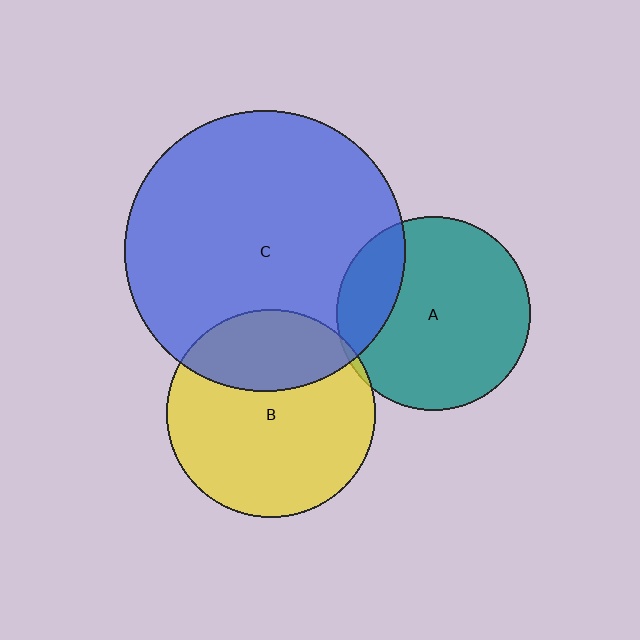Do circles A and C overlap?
Yes.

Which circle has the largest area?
Circle C (blue).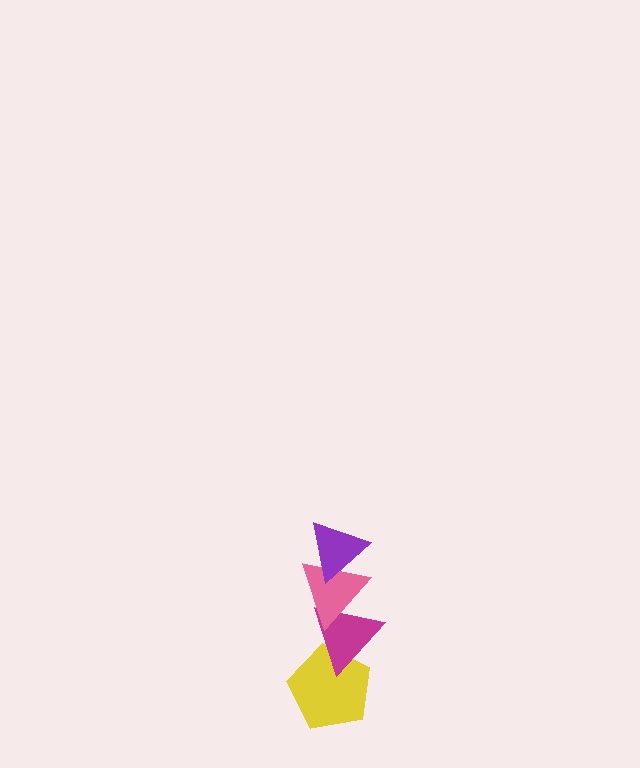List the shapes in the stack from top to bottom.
From top to bottom: the purple triangle, the pink triangle, the magenta triangle, the yellow pentagon.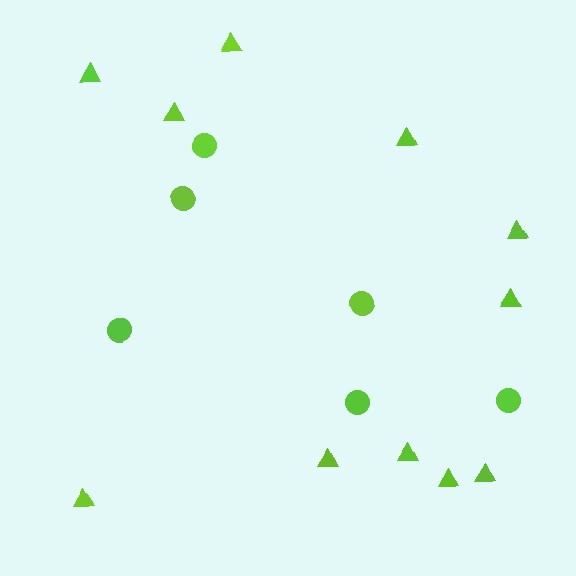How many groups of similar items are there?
There are 2 groups: one group of circles (6) and one group of triangles (11).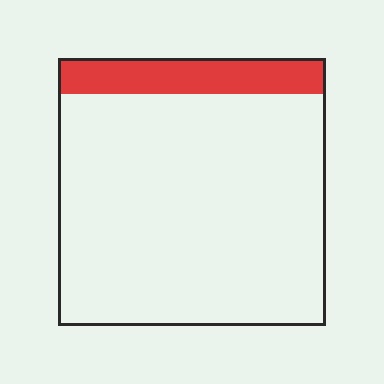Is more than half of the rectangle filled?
No.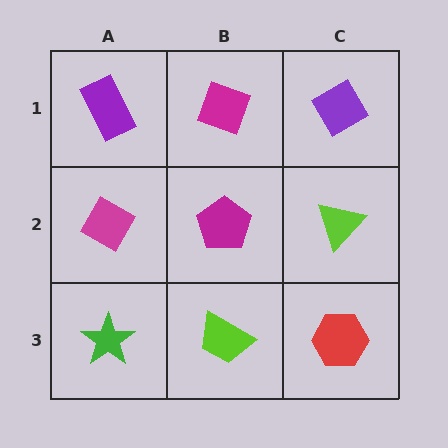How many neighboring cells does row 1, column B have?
3.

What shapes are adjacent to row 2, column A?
A purple rectangle (row 1, column A), a green star (row 3, column A), a magenta pentagon (row 2, column B).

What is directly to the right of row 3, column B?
A red hexagon.